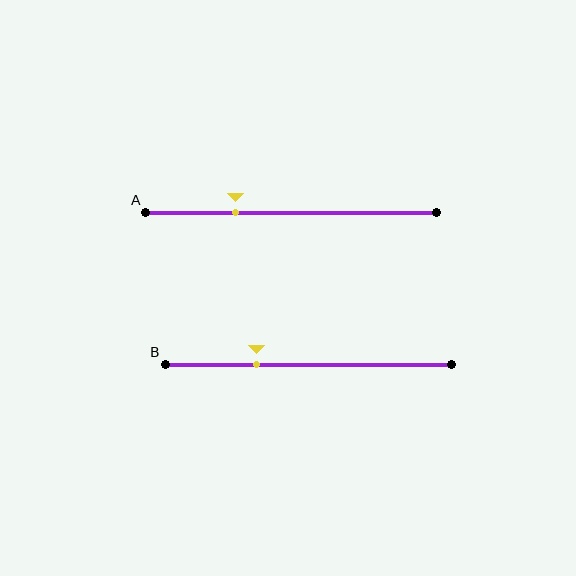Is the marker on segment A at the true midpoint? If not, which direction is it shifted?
No, the marker on segment A is shifted to the left by about 19% of the segment length.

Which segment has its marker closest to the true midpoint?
Segment B has its marker closest to the true midpoint.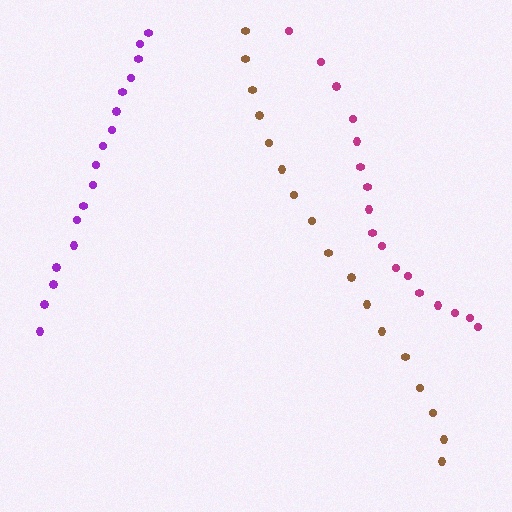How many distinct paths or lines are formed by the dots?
There are 3 distinct paths.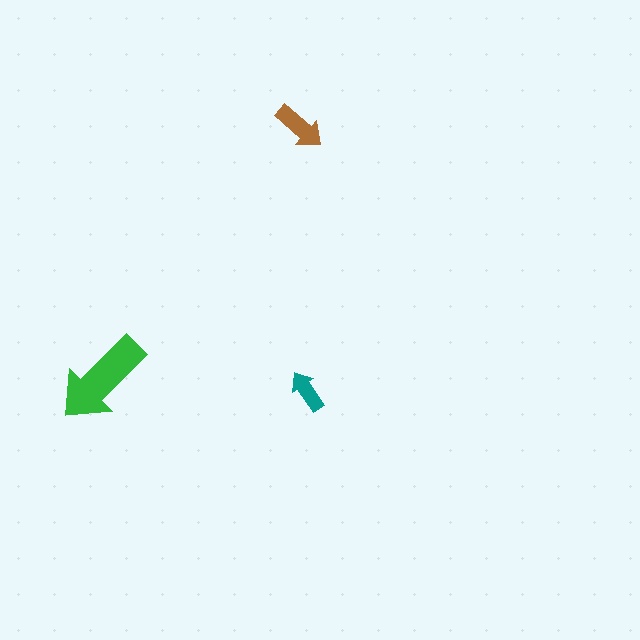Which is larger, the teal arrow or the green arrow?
The green one.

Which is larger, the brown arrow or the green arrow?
The green one.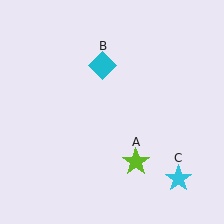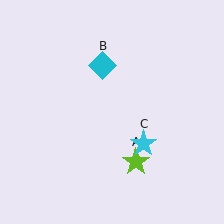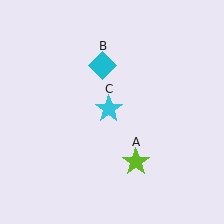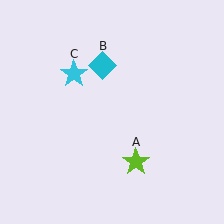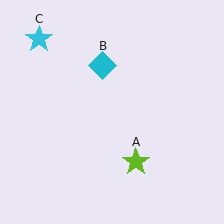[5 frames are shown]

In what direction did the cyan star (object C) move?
The cyan star (object C) moved up and to the left.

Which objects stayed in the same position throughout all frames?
Lime star (object A) and cyan diamond (object B) remained stationary.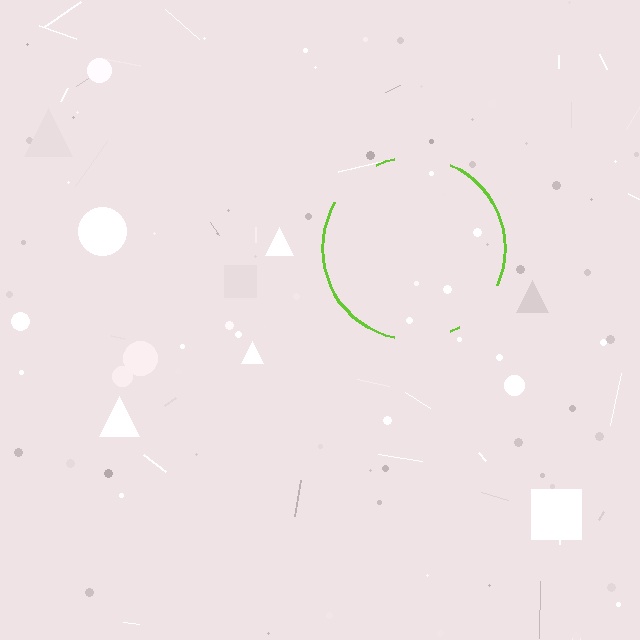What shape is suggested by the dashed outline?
The dashed outline suggests a circle.